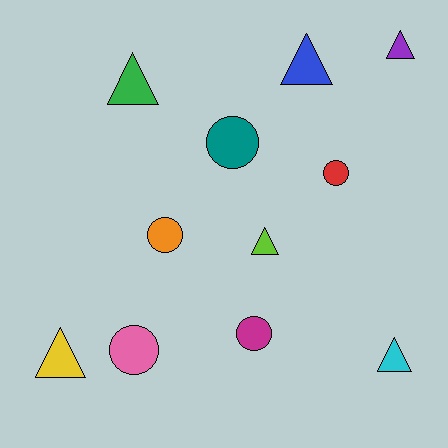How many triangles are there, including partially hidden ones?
There are 6 triangles.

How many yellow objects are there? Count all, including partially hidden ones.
There is 1 yellow object.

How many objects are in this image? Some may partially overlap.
There are 11 objects.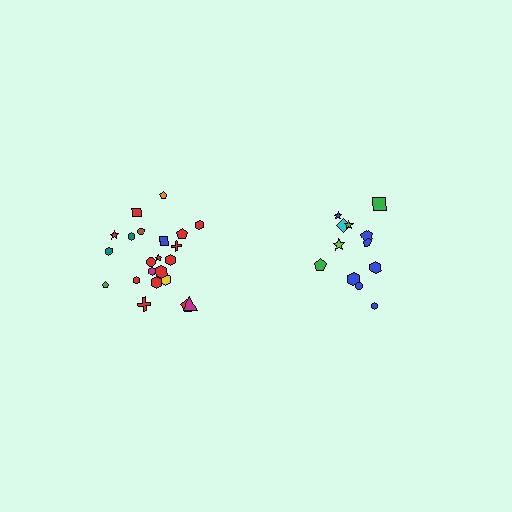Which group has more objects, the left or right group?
The left group.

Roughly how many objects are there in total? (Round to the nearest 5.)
Roughly 35 objects in total.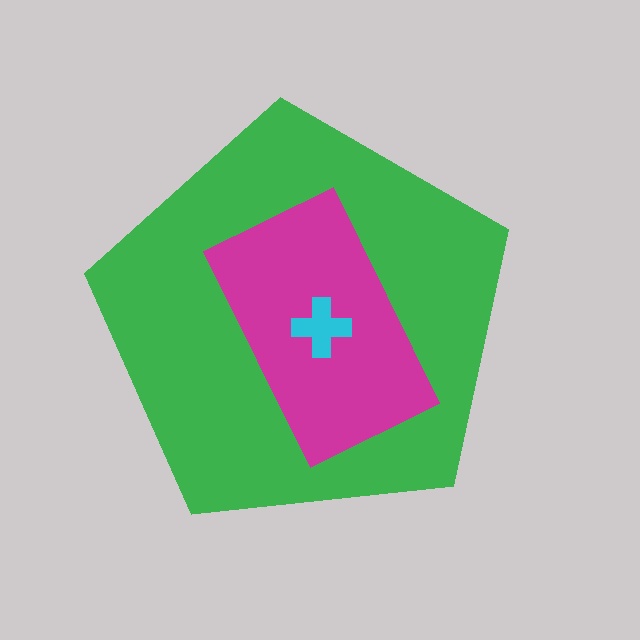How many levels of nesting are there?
3.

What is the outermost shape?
The green pentagon.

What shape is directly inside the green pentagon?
The magenta rectangle.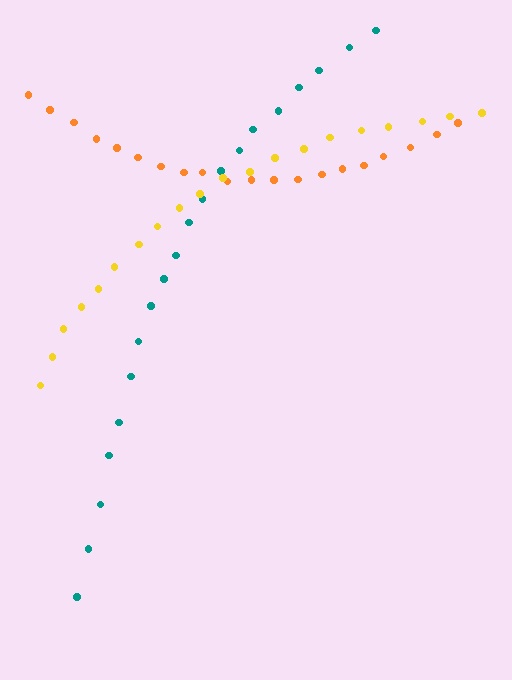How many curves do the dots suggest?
There are 3 distinct paths.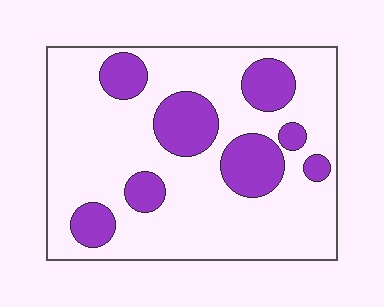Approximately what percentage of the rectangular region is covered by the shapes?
Approximately 25%.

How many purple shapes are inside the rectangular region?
8.